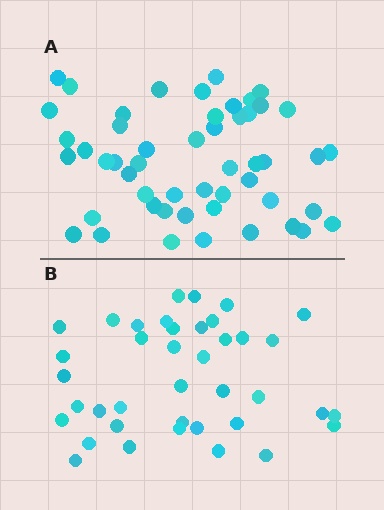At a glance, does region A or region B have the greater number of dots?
Region A (the top region) has more dots.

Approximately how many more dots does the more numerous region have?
Region A has roughly 12 or so more dots than region B.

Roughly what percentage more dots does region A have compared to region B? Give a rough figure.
About 30% more.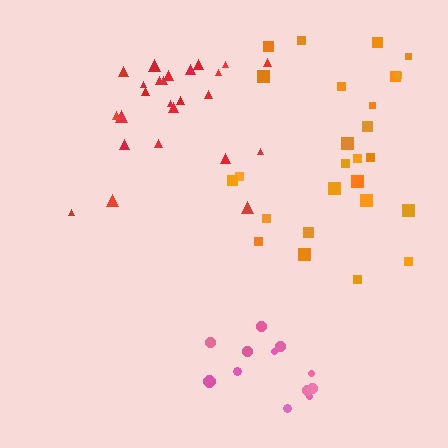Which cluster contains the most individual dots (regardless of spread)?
Orange (26).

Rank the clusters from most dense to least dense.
pink, red, orange.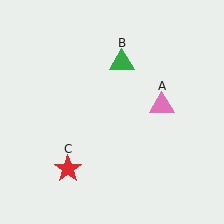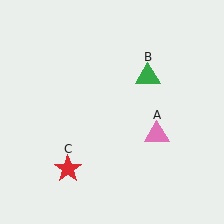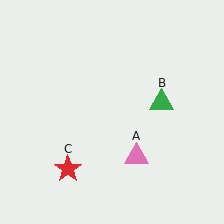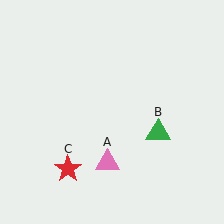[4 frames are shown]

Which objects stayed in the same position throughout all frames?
Red star (object C) remained stationary.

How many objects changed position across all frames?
2 objects changed position: pink triangle (object A), green triangle (object B).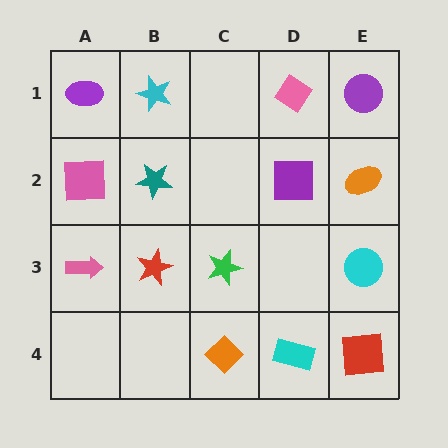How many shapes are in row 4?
3 shapes.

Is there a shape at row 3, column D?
No, that cell is empty.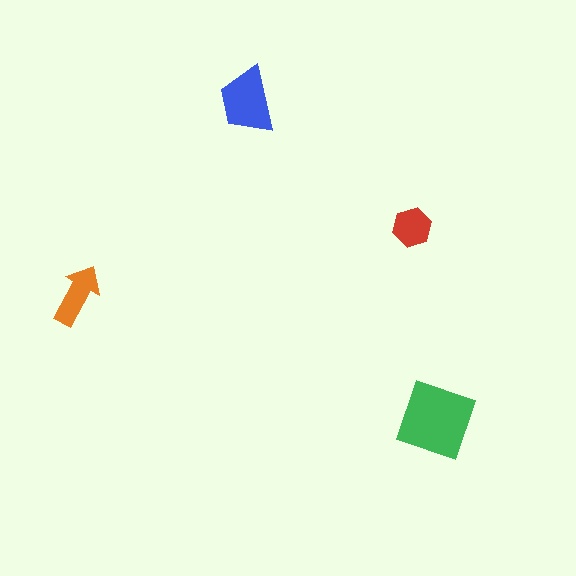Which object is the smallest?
The red hexagon.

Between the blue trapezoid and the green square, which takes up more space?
The green square.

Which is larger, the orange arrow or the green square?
The green square.